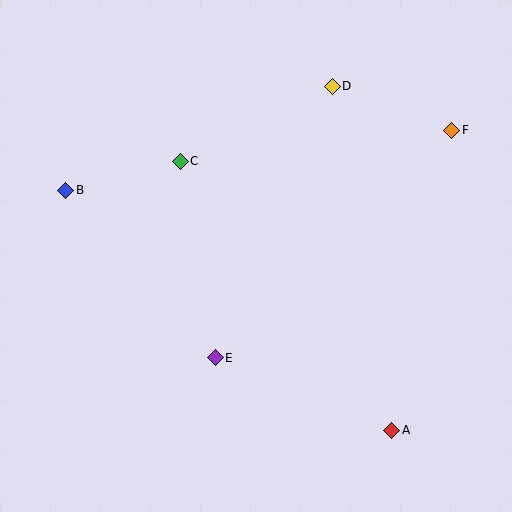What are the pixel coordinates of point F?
Point F is at (452, 130).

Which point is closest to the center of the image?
Point E at (215, 358) is closest to the center.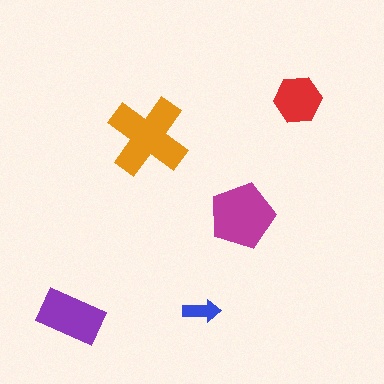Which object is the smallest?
The blue arrow.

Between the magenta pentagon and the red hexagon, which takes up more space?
The magenta pentagon.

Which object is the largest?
The orange cross.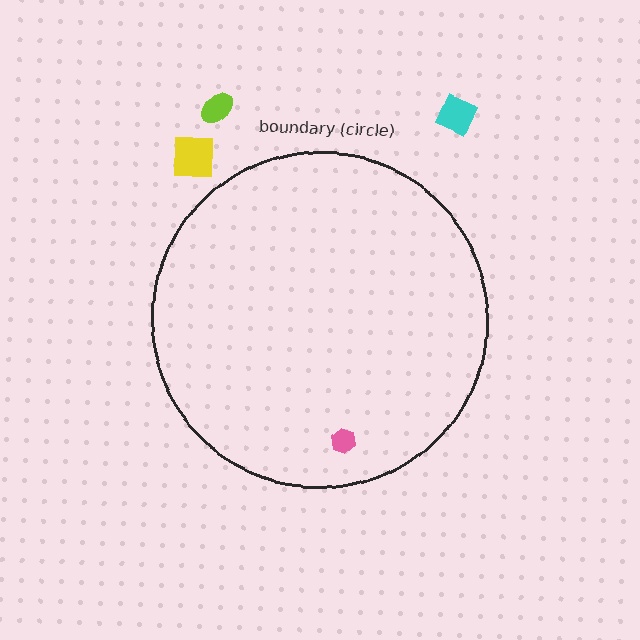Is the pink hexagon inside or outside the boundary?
Inside.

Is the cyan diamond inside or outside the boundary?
Outside.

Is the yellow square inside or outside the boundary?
Outside.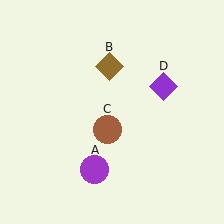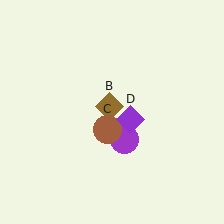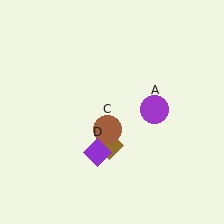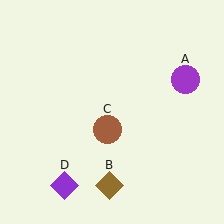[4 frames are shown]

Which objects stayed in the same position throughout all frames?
Brown circle (object C) remained stationary.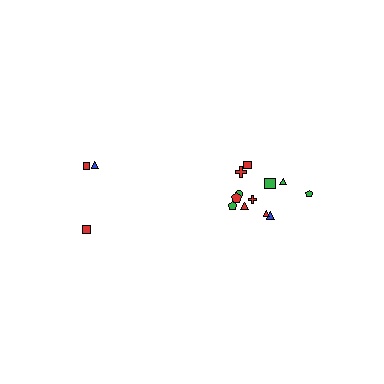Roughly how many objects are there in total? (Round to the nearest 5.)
Roughly 15 objects in total.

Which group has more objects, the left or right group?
The right group.